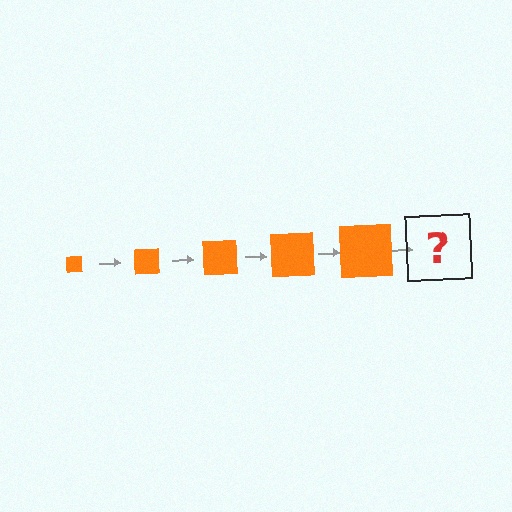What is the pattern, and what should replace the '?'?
The pattern is that the square gets progressively larger each step. The '?' should be an orange square, larger than the previous one.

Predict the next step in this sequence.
The next step is an orange square, larger than the previous one.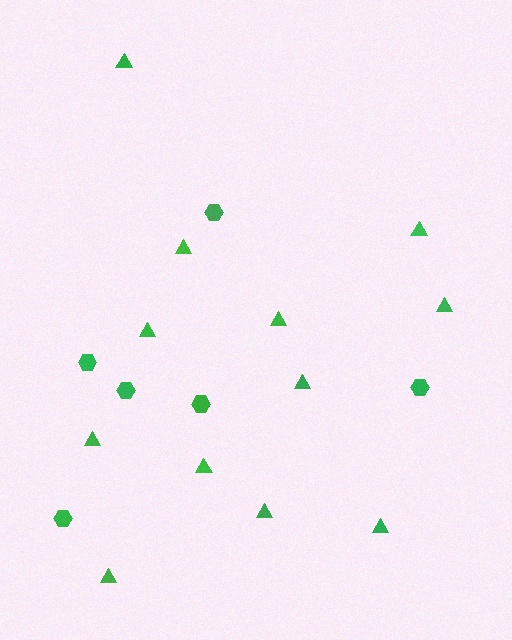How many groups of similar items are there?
There are 2 groups: one group of hexagons (6) and one group of triangles (12).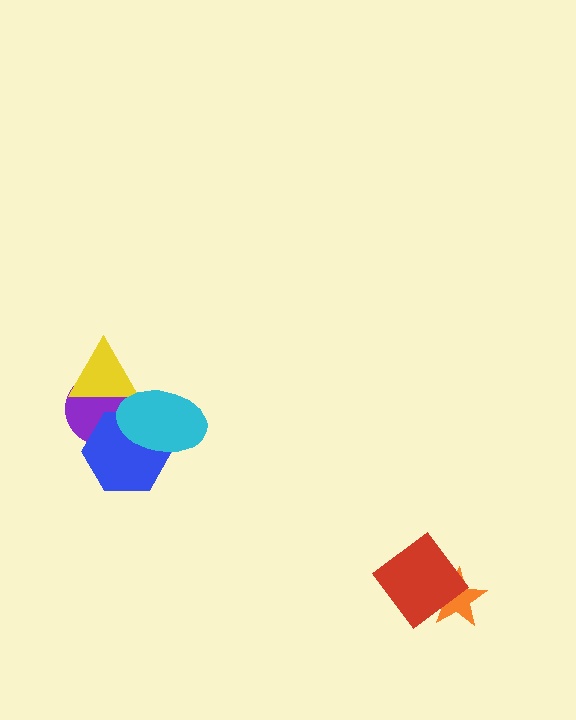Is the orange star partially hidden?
Yes, it is partially covered by another shape.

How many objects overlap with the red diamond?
1 object overlaps with the red diamond.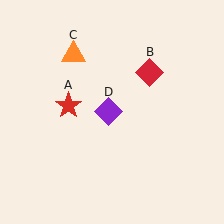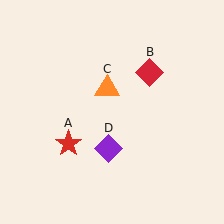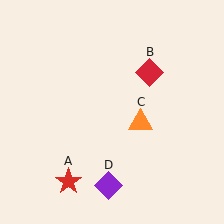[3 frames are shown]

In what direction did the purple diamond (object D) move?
The purple diamond (object D) moved down.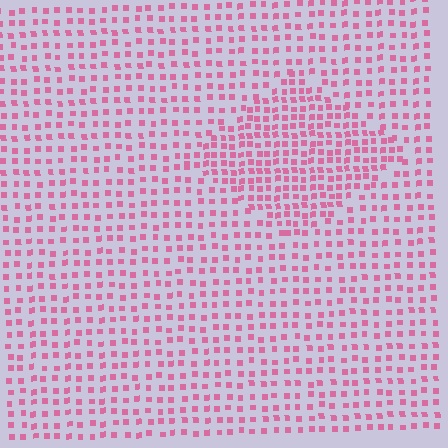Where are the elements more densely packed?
The elements are more densely packed inside the diamond boundary.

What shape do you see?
I see a diamond.